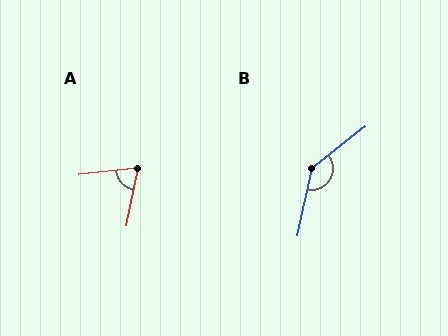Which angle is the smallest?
A, at approximately 72 degrees.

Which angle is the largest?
B, at approximately 140 degrees.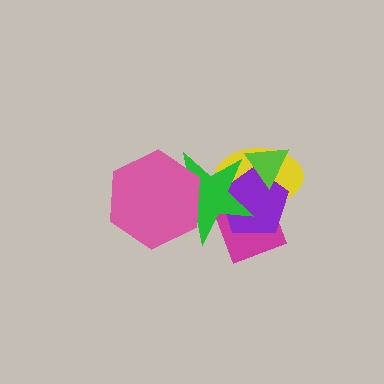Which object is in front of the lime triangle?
The green star is in front of the lime triangle.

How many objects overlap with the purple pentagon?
4 objects overlap with the purple pentagon.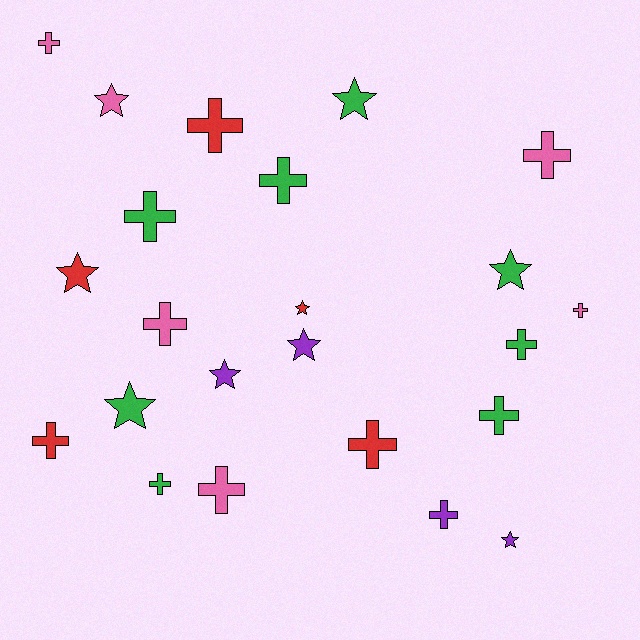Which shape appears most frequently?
Cross, with 14 objects.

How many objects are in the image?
There are 23 objects.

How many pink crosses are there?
There are 5 pink crosses.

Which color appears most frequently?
Green, with 8 objects.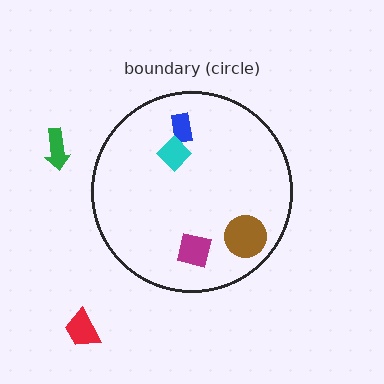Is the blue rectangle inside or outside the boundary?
Inside.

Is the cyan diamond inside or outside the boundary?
Inside.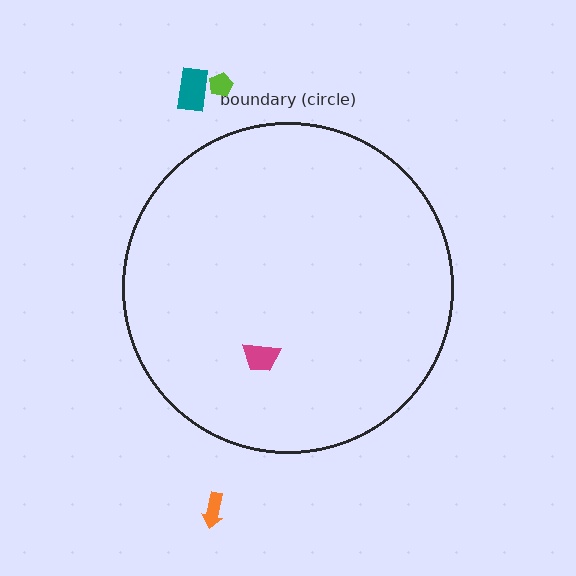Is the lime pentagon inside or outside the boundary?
Outside.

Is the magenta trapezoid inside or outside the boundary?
Inside.